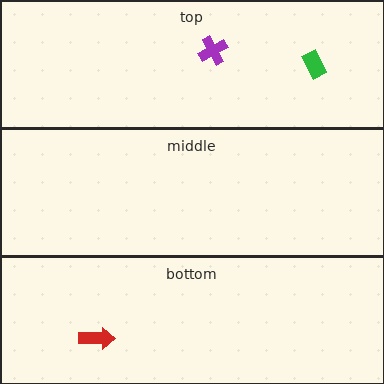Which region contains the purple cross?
The top region.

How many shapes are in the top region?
2.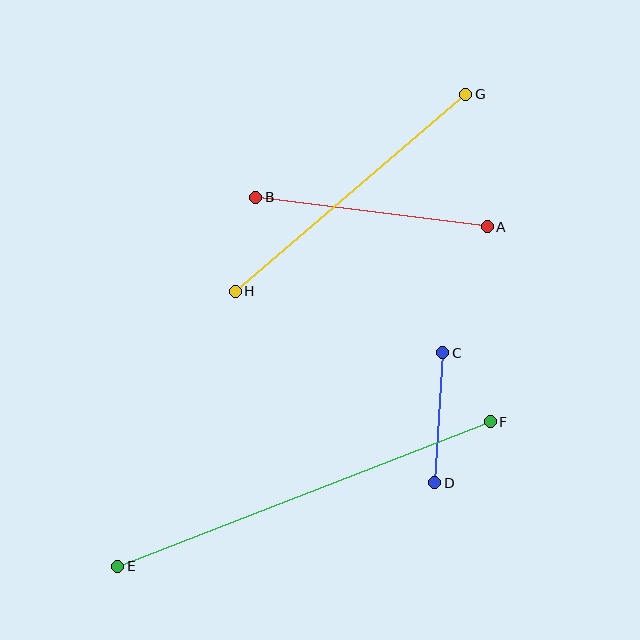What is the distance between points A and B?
The distance is approximately 233 pixels.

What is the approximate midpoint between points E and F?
The midpoint is at approximately (304, 494) pixels.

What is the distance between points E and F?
The distance is approximately 400 pixels.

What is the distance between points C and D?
The distance is approximately 130 pixels.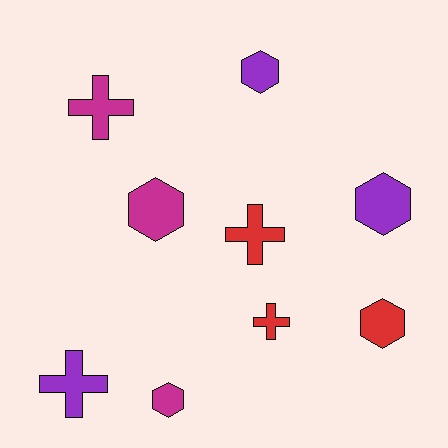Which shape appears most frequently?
Hexagon, with 5 objects.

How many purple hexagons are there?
There are 2 purple hexagons.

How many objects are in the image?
There are 9 objects.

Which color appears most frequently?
Magenta, with 3 objects.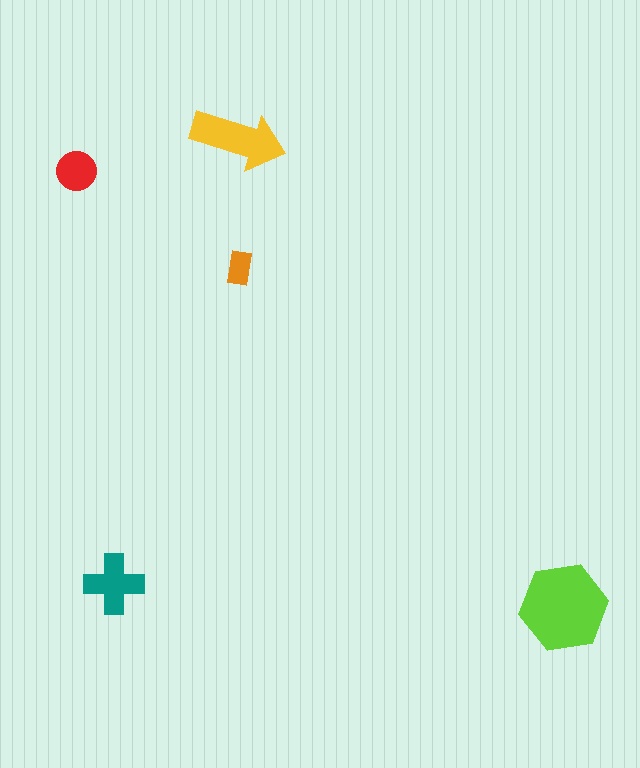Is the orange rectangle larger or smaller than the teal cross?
Smaller.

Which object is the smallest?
The orange rectangle.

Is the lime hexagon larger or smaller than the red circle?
Larger.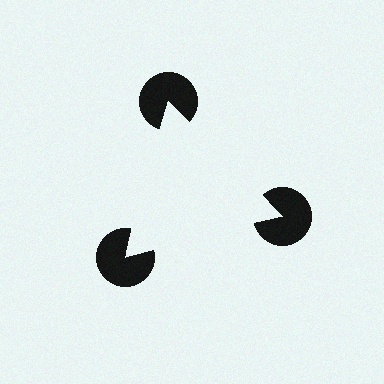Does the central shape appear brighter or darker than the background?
It typically appears slightly brighter than the background, even though no actual brightness change is drawn.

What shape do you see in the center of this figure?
An illusory triangle — its edges are inferred from the aligned wedge cuts in the pac-man discs, not physically drawn.